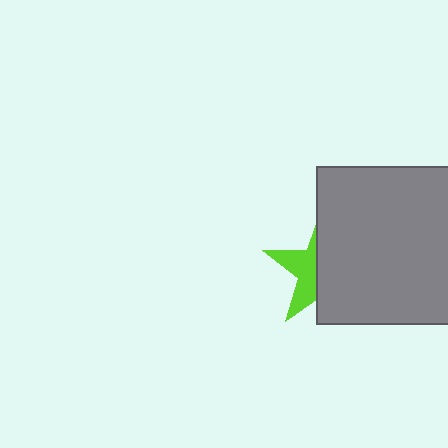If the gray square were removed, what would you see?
You would see the complete lime star.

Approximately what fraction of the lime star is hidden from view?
Roughly 62% of the lime star is hidden behind the gray square.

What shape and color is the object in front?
The object in front is a gray square.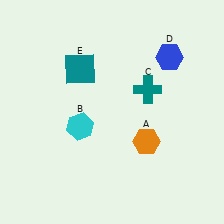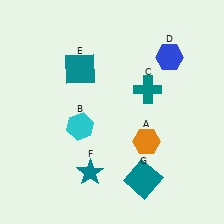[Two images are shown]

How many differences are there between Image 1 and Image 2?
There are 2 differences between the two images.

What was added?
A teal star (F), a teal square (G) were added in Image 2.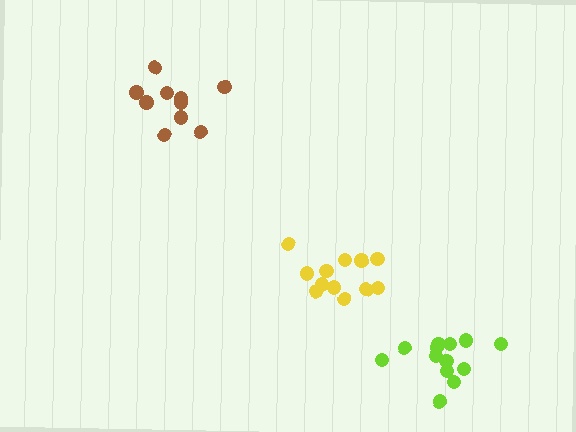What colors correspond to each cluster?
The clusters are colored: brown, lime, yellow.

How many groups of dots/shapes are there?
There are 3 groups.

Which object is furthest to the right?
The lime cluster is rightmost.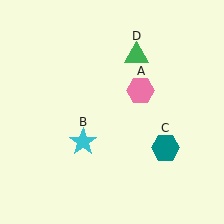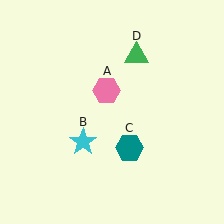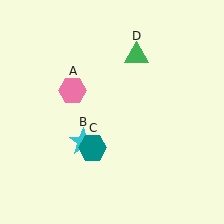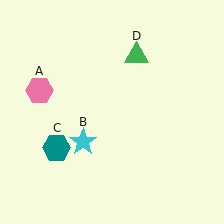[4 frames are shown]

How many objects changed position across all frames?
2 objects changed position: pink hexagon (object A), teal hexagon (object C).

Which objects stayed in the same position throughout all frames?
Cyan star (object B) and green triangle (object D) remained stationary.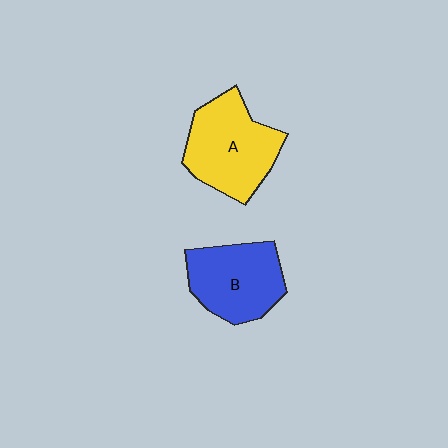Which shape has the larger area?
Shape A (yellow).